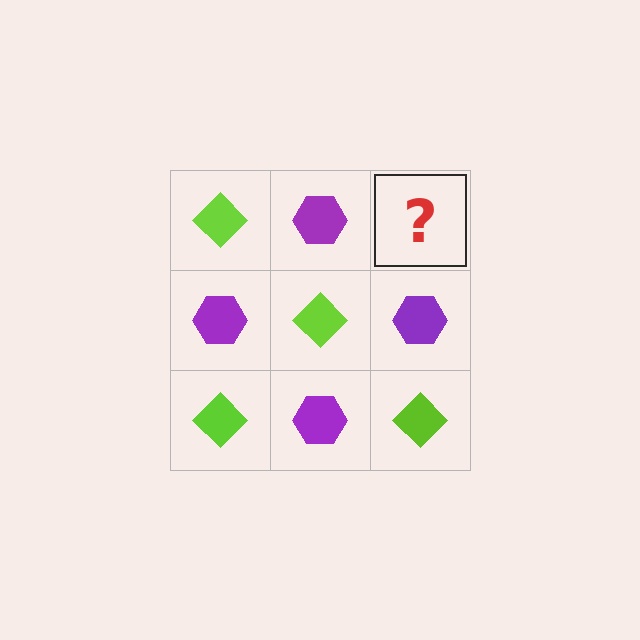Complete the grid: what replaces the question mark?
The question mark should be replaced with a lime diamond.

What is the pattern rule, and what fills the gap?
The rule is that it alternates lime diamond and purple hexagon in a checkerboard pattern. The gap should be filled with a lime diamond.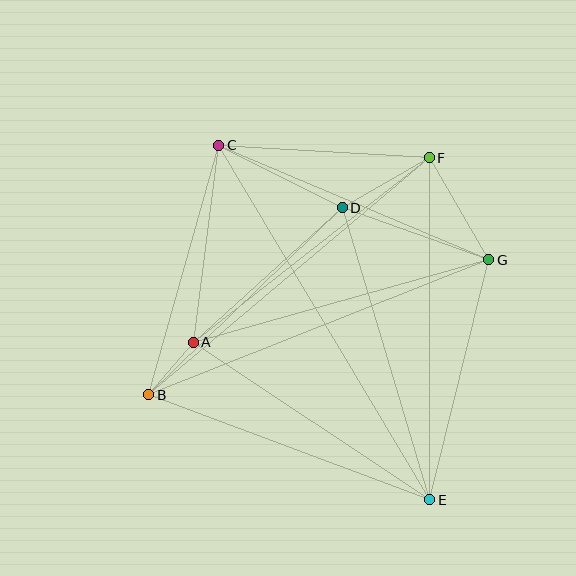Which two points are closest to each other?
Points A and B are closest to each other.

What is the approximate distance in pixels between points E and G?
The distance between E and G is approximately 247 pixels.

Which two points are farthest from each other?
Points C and E are farthest from each other.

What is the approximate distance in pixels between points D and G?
The distance between D and G is approximately 155 pixels.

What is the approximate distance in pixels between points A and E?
The distance between A and E is approximately 285 pixels.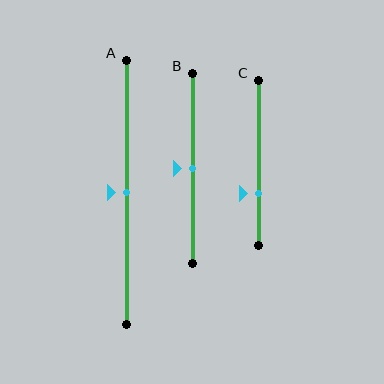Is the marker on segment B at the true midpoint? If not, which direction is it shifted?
Yes, the marker on segment B is at the true midpoint.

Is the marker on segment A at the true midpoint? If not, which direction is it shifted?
Yes, the marker on segment A is at the true midpoint.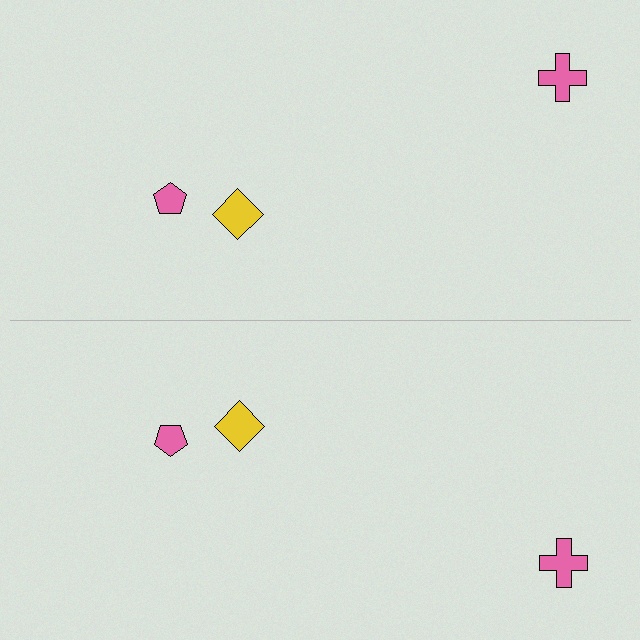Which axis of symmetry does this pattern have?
The pattern has a horizontal axis of symmetry running through the center of the image.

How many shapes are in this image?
There are 6 shapes in this image.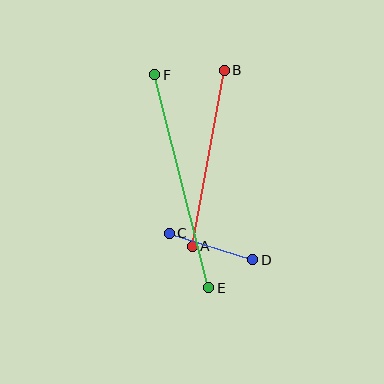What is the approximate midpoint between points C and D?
The midpoint is at approximately (211, 247) pixels.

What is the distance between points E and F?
The distance is approximately 220 pixels.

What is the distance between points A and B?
The distance is approximately 179 pixels.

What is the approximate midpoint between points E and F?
The midpoint is at approximately (182, 181) pixels.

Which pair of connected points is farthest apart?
Points E and F are farthest apart.